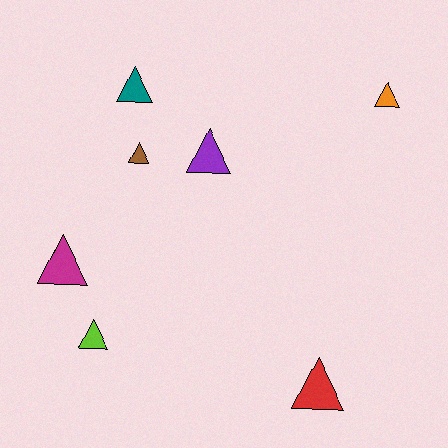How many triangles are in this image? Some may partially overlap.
There are 7 triangles.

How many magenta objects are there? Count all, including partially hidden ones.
There is 1 magenta object.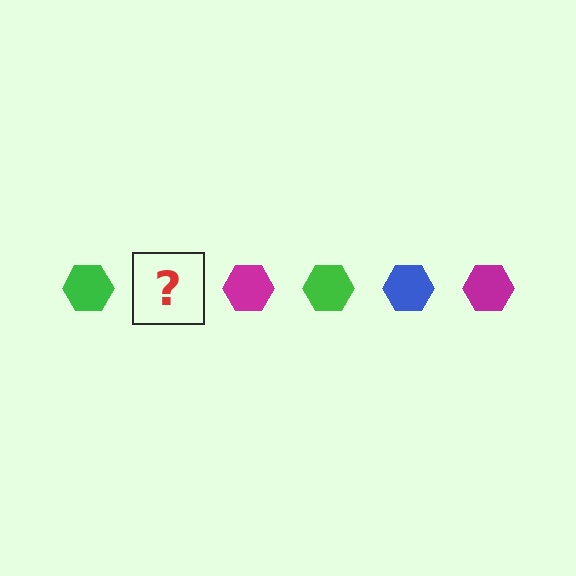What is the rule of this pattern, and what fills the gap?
The rule is that the pattern cycles through green, blue, magenta hexagons. The gap should be filled with a blue hexagon.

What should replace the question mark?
The question mark should be replaced with a blue hexagon.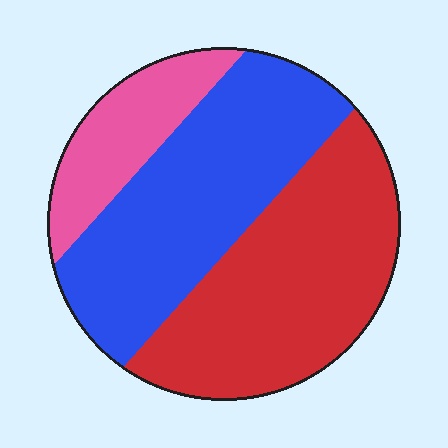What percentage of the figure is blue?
Blue takes up about two fifths (2/5) of the figure.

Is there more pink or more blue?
Blue.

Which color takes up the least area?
Pink, at roughly 15%.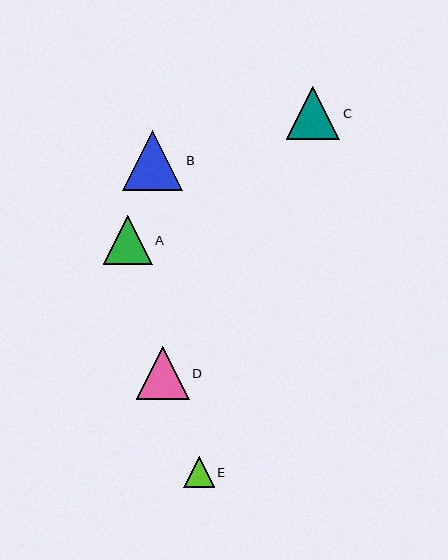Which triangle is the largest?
Triangle B is the largest with a size of approximately 60 pixels.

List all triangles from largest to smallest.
From largest to smallest: B, C, D, A, E.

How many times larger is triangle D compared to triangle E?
Triangle D is approximately 1.7 times the size of triangle E.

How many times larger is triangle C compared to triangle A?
Triangle C is approximately 1.1 times the size of triangle A.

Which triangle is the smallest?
Triangle E is the smallest with a size of approximately 31 pixels.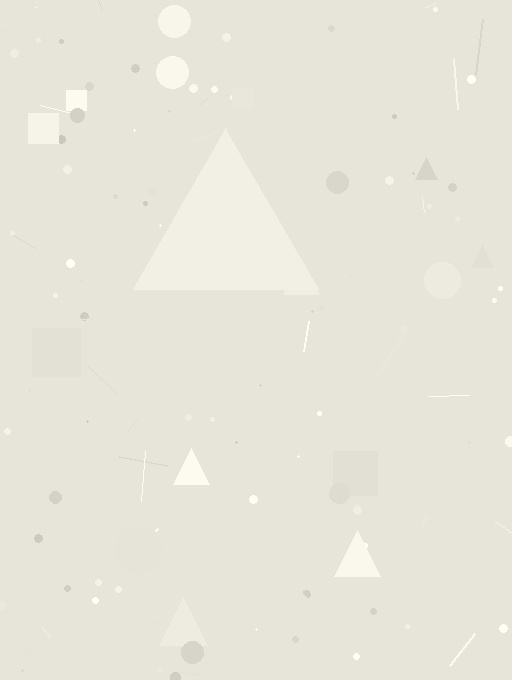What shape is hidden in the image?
A triangle is hidden in the image.